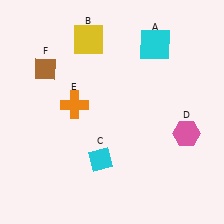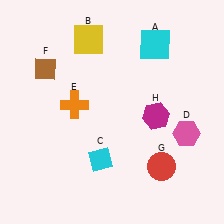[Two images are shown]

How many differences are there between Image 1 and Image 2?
There are 2 differences between the two images.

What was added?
A red circle (G), a magenta hexagon (H) were added in Image 2.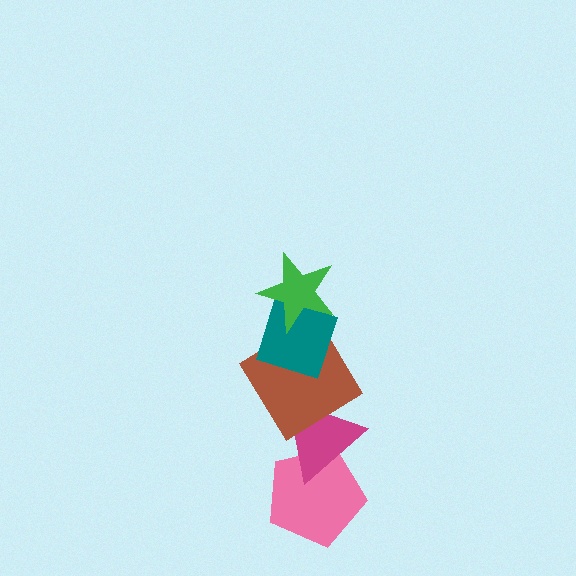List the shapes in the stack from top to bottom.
From top to bottom: the green star, the teal diamond, the brown diamond, the magenta triangle, the pink pentagon.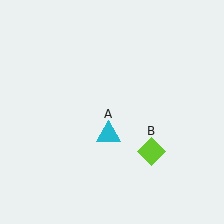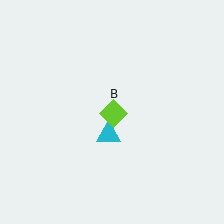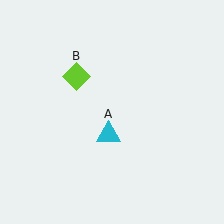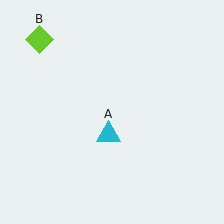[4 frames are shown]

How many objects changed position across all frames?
1 object changed position: lime diamond (object B).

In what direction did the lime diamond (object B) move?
The lime diamond (object B) moved up and to the left.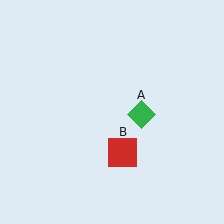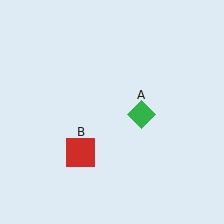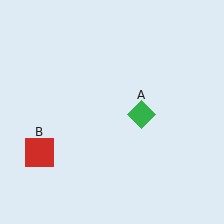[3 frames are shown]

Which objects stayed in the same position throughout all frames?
Green diamond (object A) remained stationary.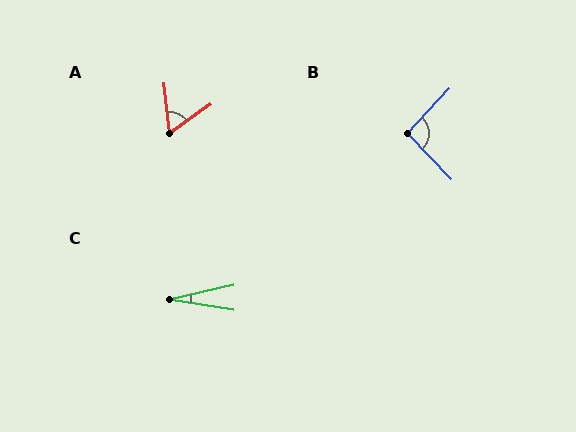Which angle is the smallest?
C, at approximately 22 degrees.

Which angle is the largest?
B, at approximately 93 degrees.